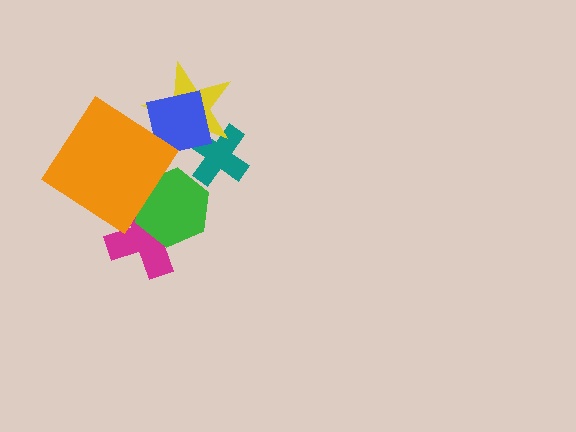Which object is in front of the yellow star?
The blue square is in front of the yellow star.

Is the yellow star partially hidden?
Yes, it is partially covered by another shape.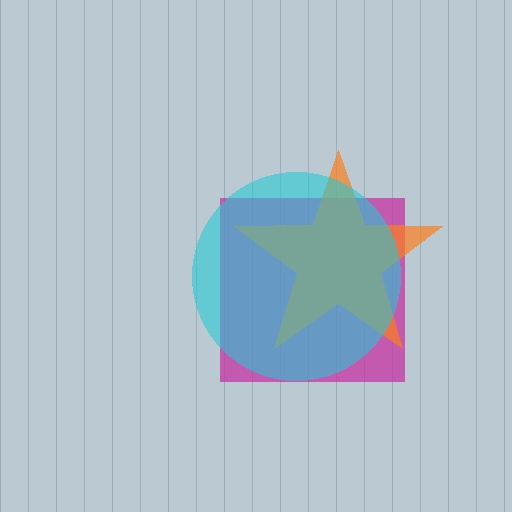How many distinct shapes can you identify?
There are 3 distinct shapes: a magenta square, an orange star, a cyan circle.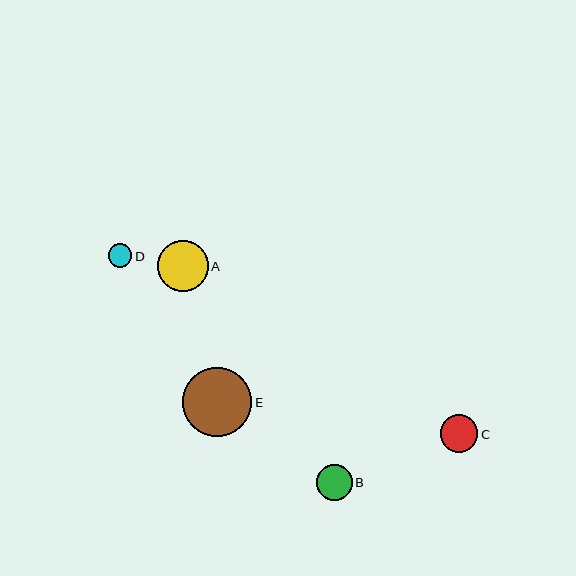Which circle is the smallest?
Circle D is the smallest with a size of approximately 24 pixels.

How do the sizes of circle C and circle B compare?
Circle C and circle B are approximately the same size.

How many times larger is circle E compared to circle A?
Circle E is approximately 1.4 times the size of circle A.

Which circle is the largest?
Circle E is the largest with a size of approximately 69 pixels.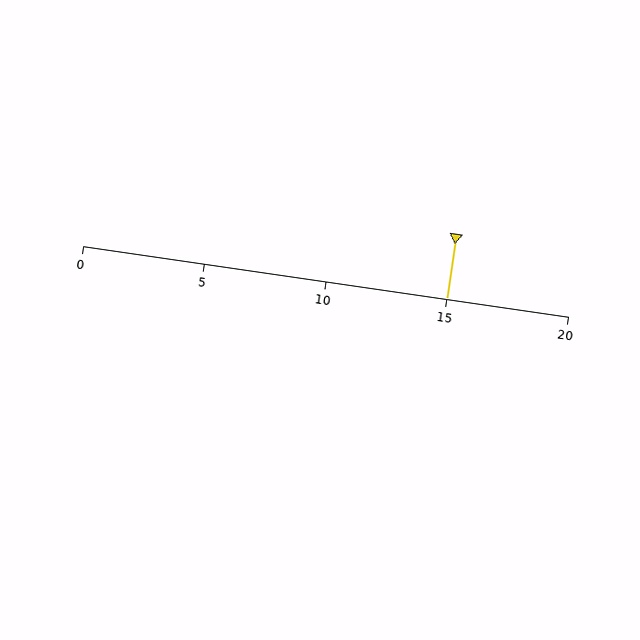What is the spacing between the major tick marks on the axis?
The major ticks are spaced 5 apart.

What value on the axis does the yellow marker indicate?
The marker indicates approximately 15.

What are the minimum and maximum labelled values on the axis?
The axis runs from 0 to 20.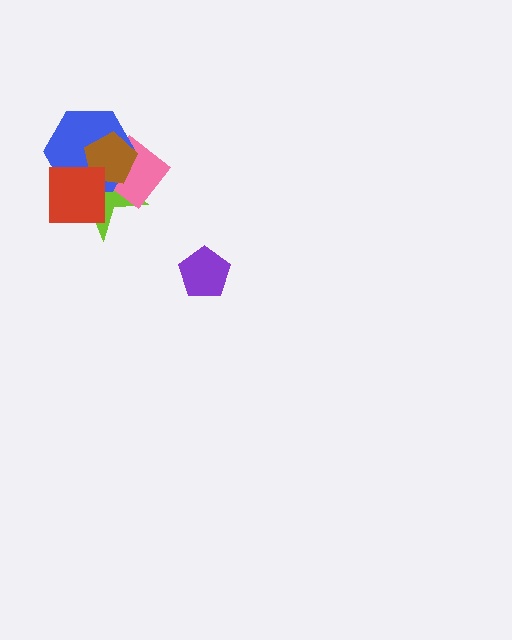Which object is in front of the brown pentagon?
The red square is in front of the brown pentagon.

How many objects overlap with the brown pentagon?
4 objects overlap with the brown pentagon.